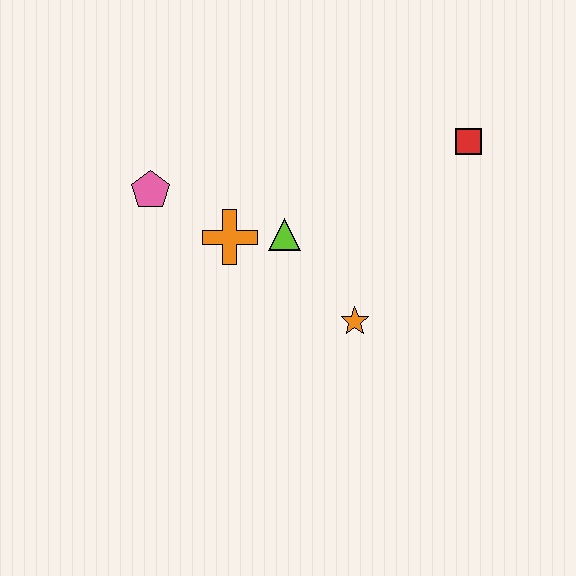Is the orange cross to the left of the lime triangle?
Yes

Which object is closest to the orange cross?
The lime triangle is closest to the orange cross.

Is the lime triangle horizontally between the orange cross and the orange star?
Yes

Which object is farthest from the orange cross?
The red square is farthest from the orange cross.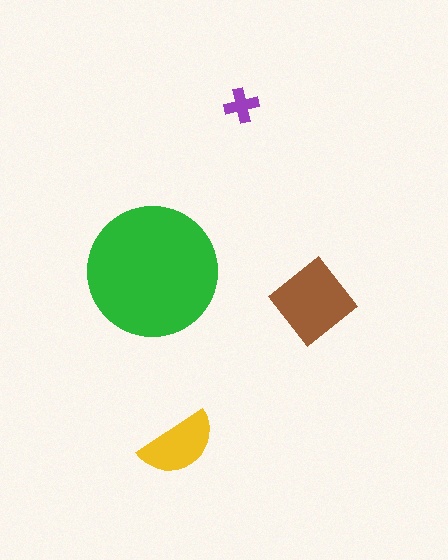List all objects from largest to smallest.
The green circle, the brown diamond, the yellow semicircle, the purple cross.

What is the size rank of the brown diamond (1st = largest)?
2nd.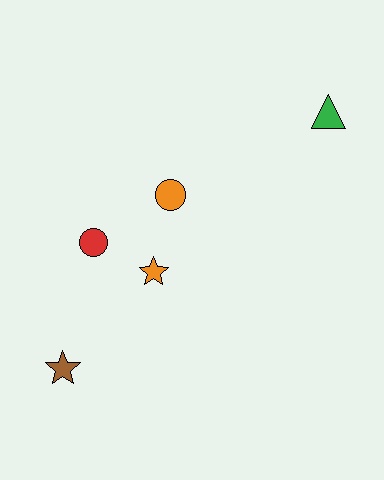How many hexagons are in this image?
There are no hexagons.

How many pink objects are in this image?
There are no pink objects.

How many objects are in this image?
There are 5 objects.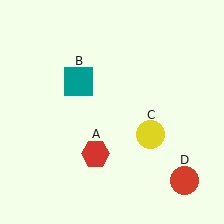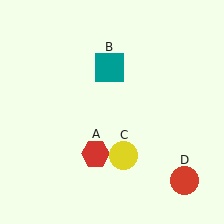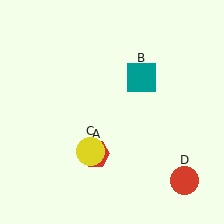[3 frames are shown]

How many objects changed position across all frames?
2 objects changed position: teal square (object B), yellow circle (object C).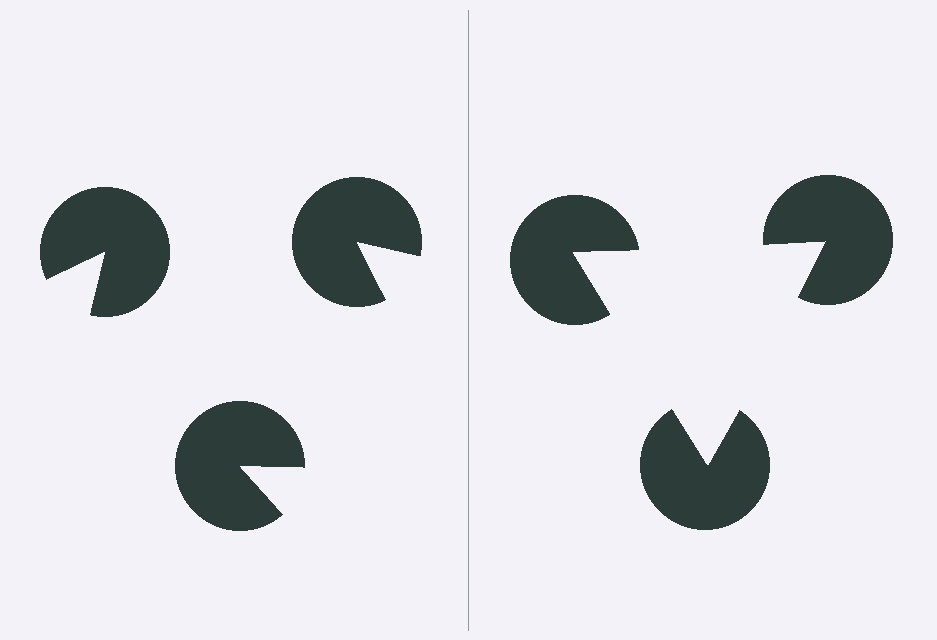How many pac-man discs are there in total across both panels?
6 — 3 on each side.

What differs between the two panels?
The pac-man discs are positioned identically on both sides; only the wedge orientations differ. On the right they align to a triangle; on the left they are misaligned.